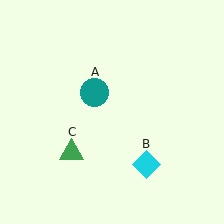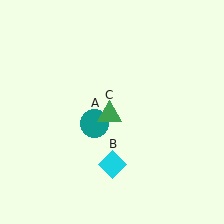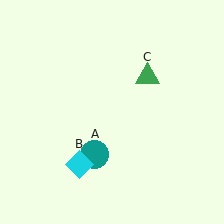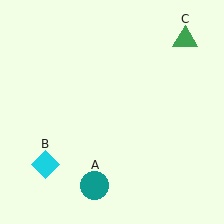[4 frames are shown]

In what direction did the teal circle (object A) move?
The teal circle (object A) moved down.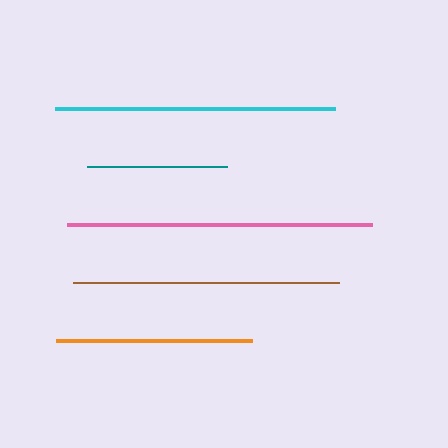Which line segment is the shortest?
The teal line is the shortest at approximately 140 pixels.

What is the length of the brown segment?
The brown segment is approximately 266 pixels long.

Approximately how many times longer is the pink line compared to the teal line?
The pink line is approximately 2.2 times the length of the teal line.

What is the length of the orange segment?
The orange segment is approximately 196 pixels long.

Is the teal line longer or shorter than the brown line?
The brown line is longer than the teal line.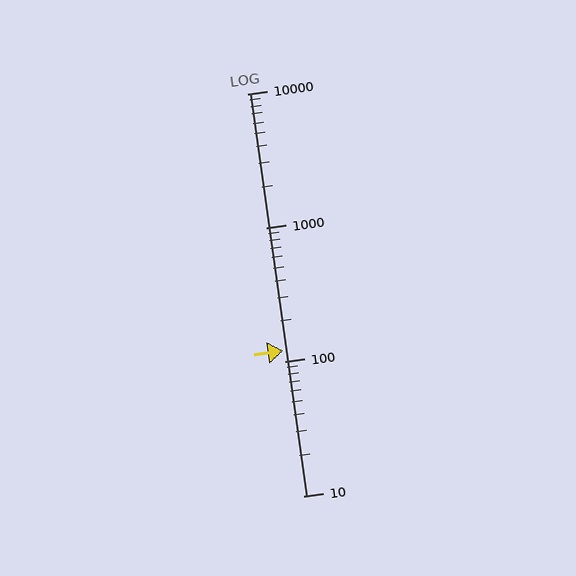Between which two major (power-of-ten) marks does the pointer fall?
The pointer is between 100 and 1000.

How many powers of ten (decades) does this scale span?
The scale spans 3 decades, from 10 to 10000.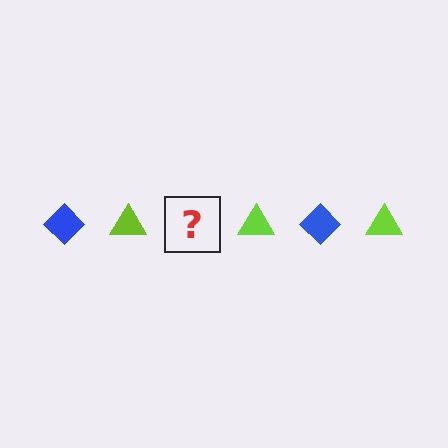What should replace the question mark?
The question mark should be replaced with a blue diamond.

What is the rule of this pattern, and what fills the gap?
The rule is that the pattern alternates between blue diamond and lime triangle. The gap should be filled with a blue diamond.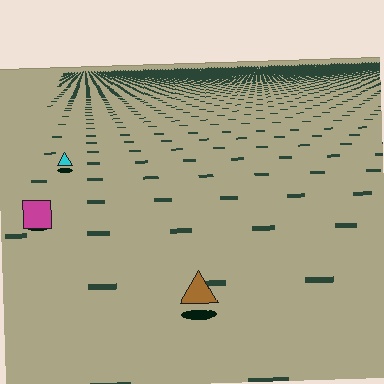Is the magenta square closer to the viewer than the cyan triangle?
Yes. The magenta square is closer — you can tell from the texture gradient: the ground texture is coarser near it.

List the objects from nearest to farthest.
From nearest to farthest: the brown triangle, the magenta square, the cyan triangle.